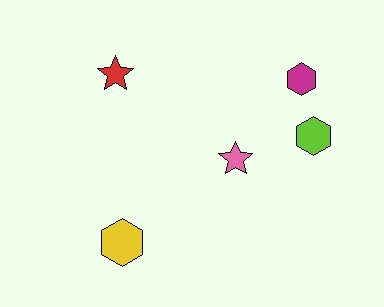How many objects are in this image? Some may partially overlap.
There are 5 objects.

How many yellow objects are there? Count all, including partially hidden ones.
There is 1 yellow object.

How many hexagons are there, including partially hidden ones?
There are 3 hexagons.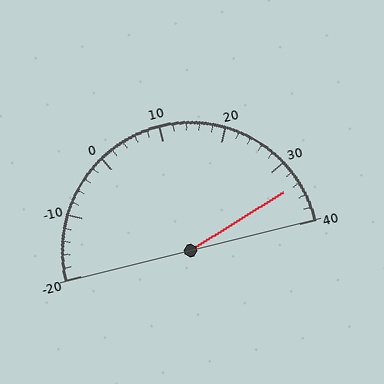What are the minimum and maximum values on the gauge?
The gauge ranges from -20 to 40.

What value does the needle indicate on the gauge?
The needle indicates approximately 34.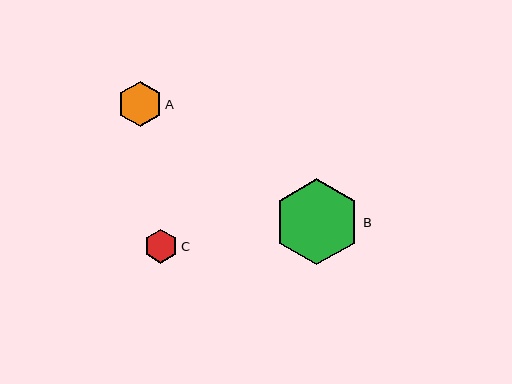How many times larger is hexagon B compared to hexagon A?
Hexagon B is approximately 1.9 times the size of hexagon A.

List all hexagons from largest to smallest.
From largest to smallest: B, A, C.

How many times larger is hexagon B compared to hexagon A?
Hexagon B is approximately 1.9 times the size of hexagon A.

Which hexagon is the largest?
Hexagon B is the largest with a size of approximately 87 pixels.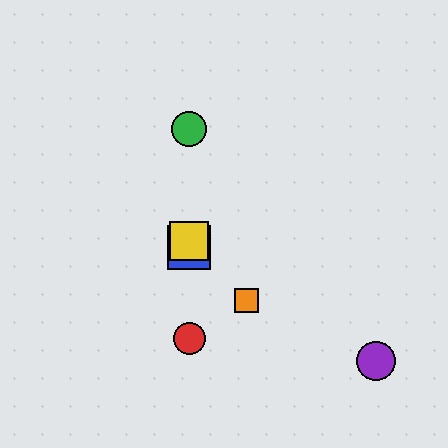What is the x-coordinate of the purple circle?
The purple circle is at x≈376.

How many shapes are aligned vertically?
4 shapes (the red circle, the blue square, the green circle, the yellow square) are aligned vertically.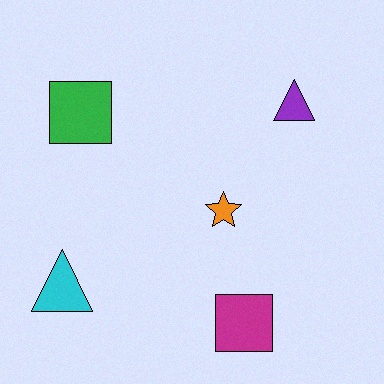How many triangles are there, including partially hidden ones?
There are 2 triangles.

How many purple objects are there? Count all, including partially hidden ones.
There is 1 purple object.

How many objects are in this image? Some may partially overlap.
There are 5 objects.